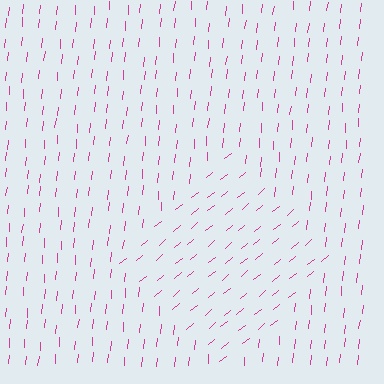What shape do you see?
I see a diamond.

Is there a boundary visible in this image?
Yes, there is a texture boundary formed by a change in line orientation.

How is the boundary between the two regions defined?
The boundary is defined purely by a change in line orientation (approximately 45 degrees difference). All lines are the same color and thickness.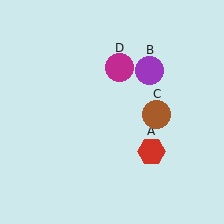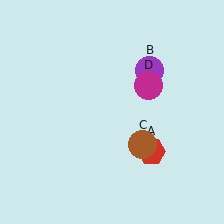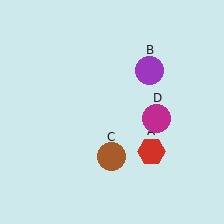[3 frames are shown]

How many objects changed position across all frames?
2 objects changed position: brown circle (object C), magenta circle (object D).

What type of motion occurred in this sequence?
The brown circle (object C), magenta circle (object D) rotated clockwise around the center of the scene.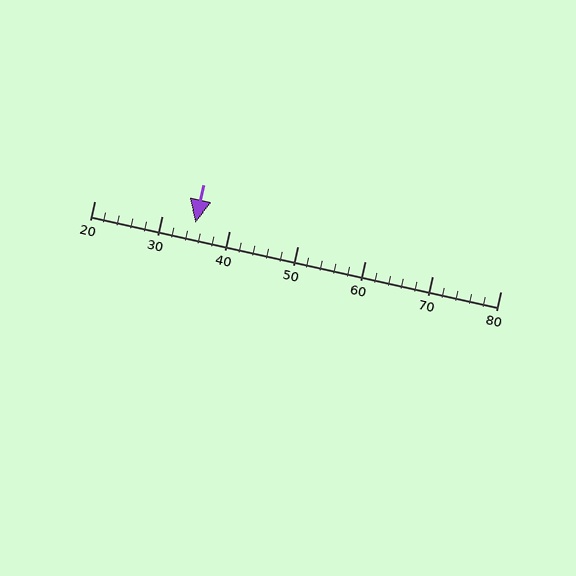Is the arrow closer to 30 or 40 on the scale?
The arrow is closer to 30.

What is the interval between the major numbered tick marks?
The major tick marks are spaced 10 units apart.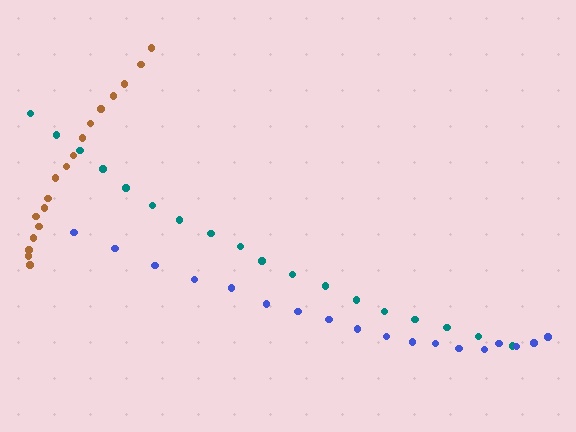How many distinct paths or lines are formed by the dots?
There are 3 distinct paths.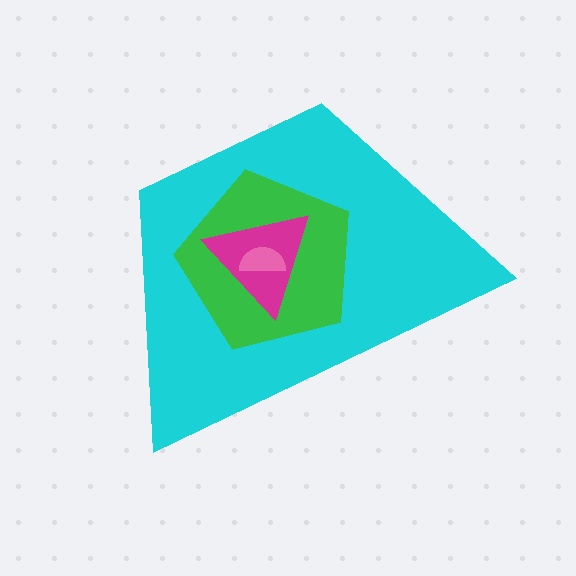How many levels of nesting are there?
4.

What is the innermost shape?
The pink semicircle.